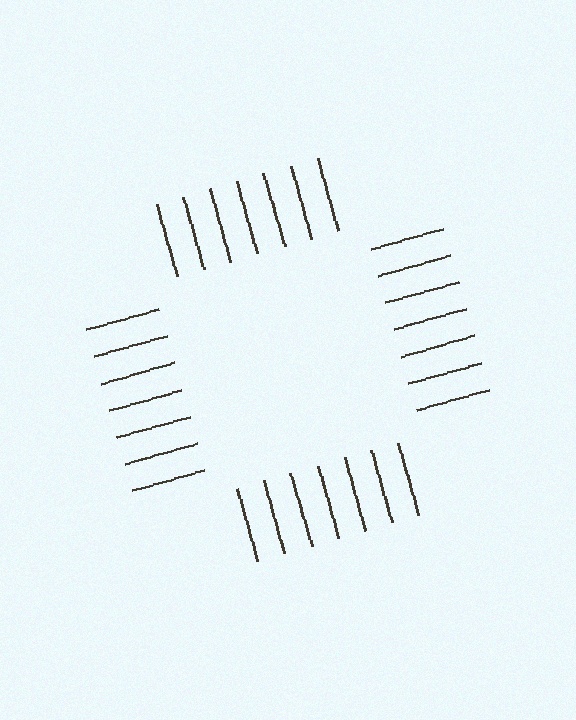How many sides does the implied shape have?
4 sides — the line-ends trace a square.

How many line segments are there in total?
28 — 7 along each of the 4 edges.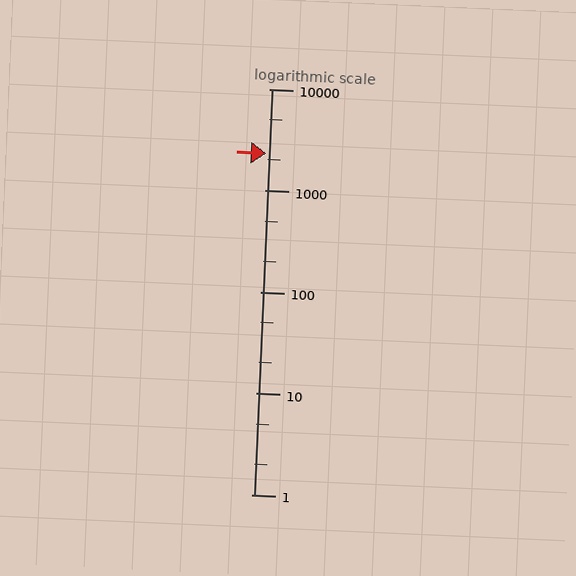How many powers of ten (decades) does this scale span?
The scale spans 4 decades, from 1 to 10000.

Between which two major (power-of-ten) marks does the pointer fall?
The pointer is between 1000 and 10000.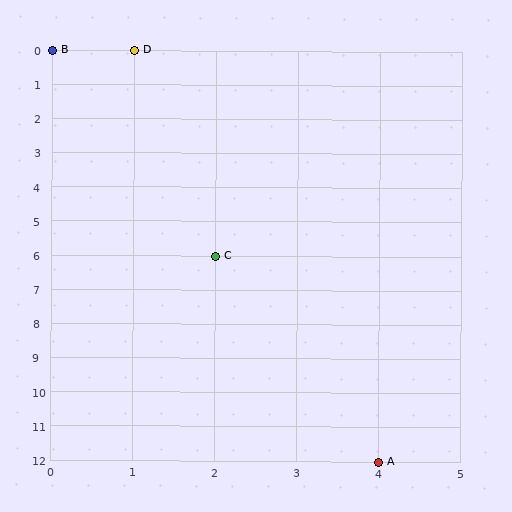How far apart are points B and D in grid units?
Points B and D are 1 column apart.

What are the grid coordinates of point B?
Point B is at grid coordinates (0, 0).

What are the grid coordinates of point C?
Point C is at grid coordinates (2, 6).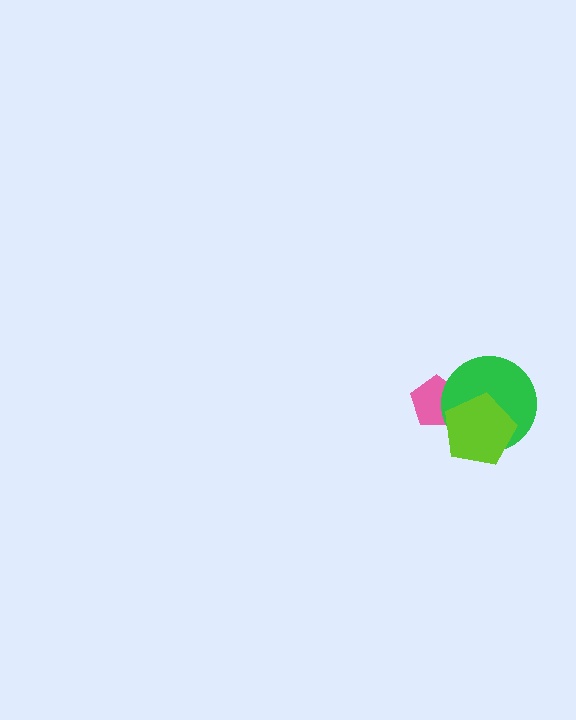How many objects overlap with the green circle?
2 objects overlap with the green circle.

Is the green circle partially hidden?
Yes, it is partially covered by another shape.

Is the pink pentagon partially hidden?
Yes, it is partially covered by another shape.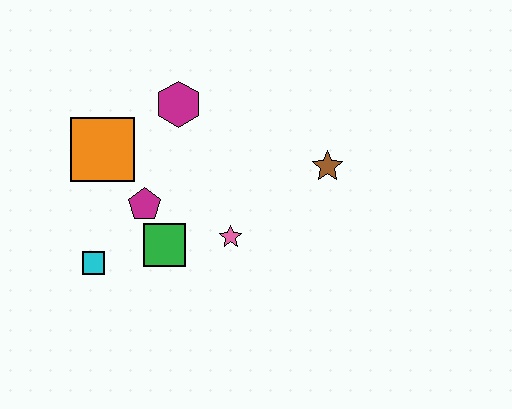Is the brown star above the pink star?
Yes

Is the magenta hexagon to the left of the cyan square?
No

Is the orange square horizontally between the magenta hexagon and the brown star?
No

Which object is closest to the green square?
The magenta pentagon is closest to the green square.